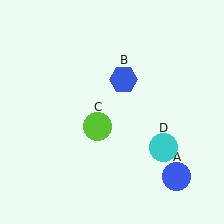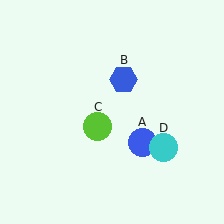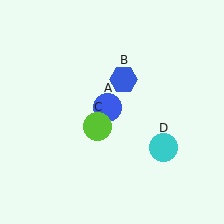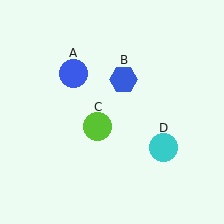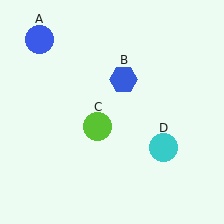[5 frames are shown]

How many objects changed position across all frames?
1 object changed position: blue circle (object A).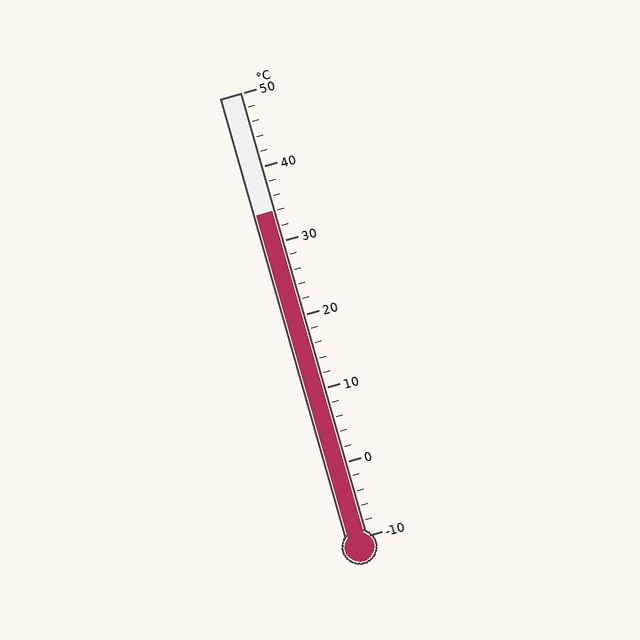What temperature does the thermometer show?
The thermometer shows approximately 34°C.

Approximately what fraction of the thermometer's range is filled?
The thermometer is filled to approximately 75% of its range.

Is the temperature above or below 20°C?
The temperature is above 20°C.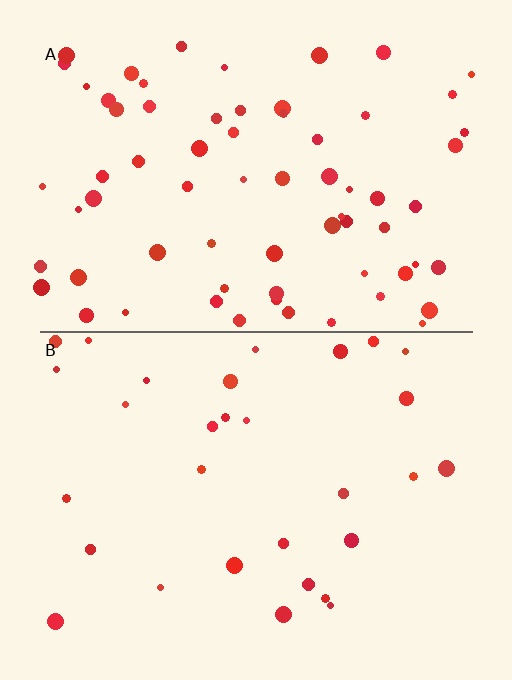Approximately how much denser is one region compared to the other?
Approximately 2.3× — region A over region B.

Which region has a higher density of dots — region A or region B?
A (the top).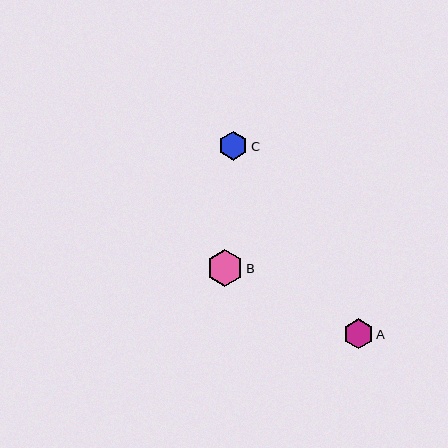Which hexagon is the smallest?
Hexagon C is the smallest with a size of approximately 29 pixels.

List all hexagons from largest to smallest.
From largest to smallest: B, A, C.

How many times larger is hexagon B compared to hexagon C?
Hexagon B is approximately 1.3 times the size of hexagon C.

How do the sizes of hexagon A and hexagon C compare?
Hexagon A and hexagon C are approximately the same size.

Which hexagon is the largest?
Hexagon B is the largest with a size of approximately 37 pixels.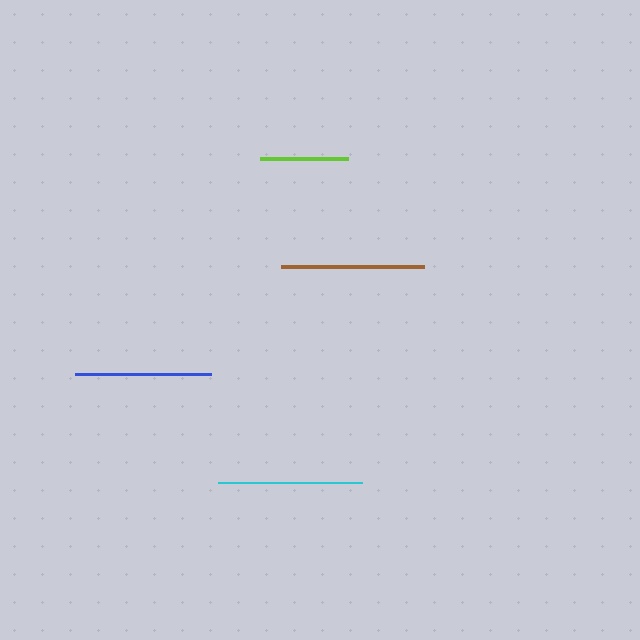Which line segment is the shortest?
The lime line is the shortest at approximately 88 pixels.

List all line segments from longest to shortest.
From longest to shortest: cyan, brown, blue, lime.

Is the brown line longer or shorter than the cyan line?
The cyan line is longer than the brown line.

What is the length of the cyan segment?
The cyan segment is approximately 144 pixels long.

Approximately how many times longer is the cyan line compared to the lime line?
The cyan line is approximately 1.6 times the length of the lime line.